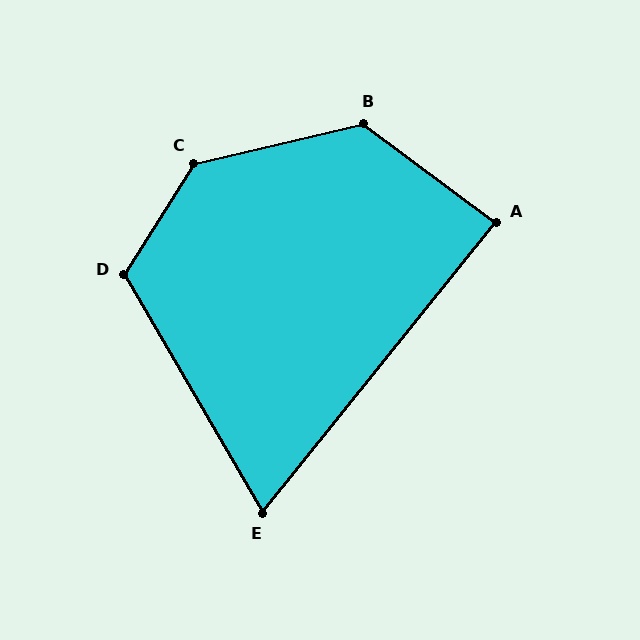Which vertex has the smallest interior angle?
E, at approximately 69 degrees.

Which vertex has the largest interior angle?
C, at approximately 135 degrees.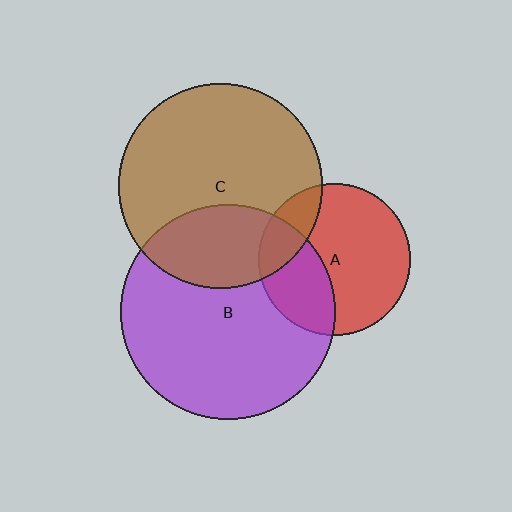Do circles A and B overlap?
Yes.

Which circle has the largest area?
Circle B (purple).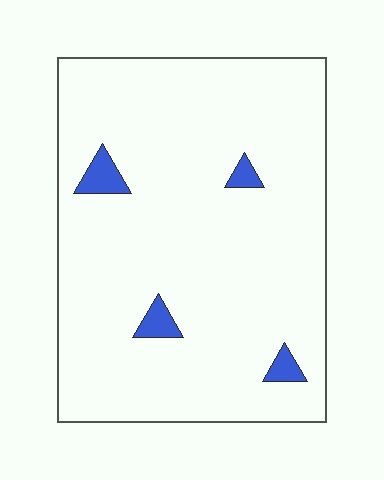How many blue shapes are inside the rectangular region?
4.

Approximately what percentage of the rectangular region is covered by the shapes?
Approximately 5%.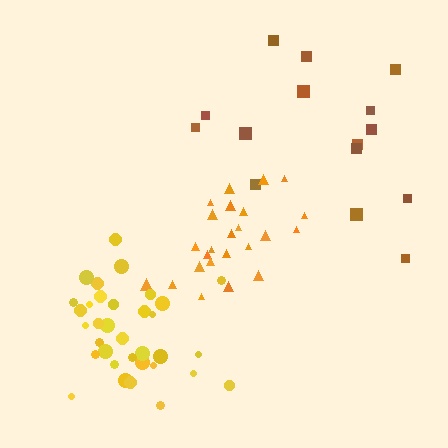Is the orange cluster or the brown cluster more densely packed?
Orange.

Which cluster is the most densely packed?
Yellow.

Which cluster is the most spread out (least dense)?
Brown.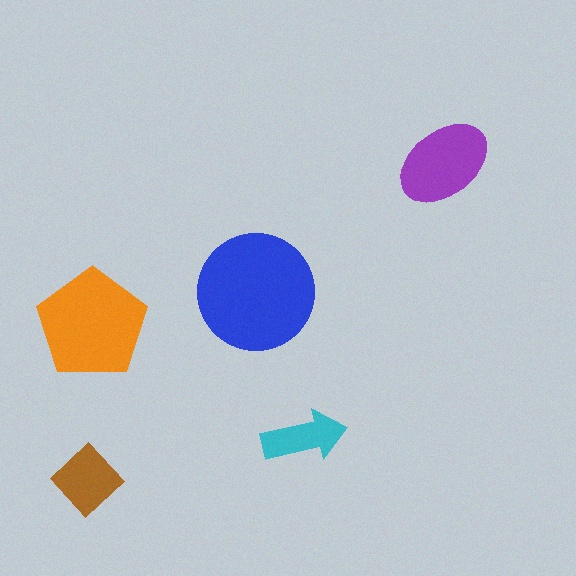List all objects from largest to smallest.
The blue circle, the orange pentagon, the purple ellipse, the brown diamond, the cyan arrow.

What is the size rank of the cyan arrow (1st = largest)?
5th.